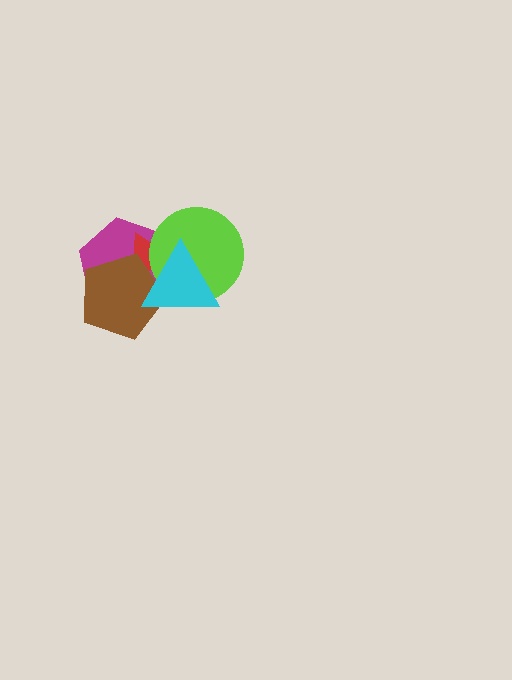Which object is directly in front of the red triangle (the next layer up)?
The brown pentagon is directly in front of the red triangle.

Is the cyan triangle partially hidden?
No, no other shape covers it.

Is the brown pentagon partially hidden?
Yes, it is partially covered by another shape.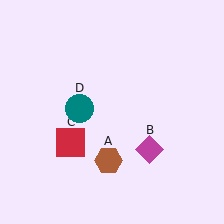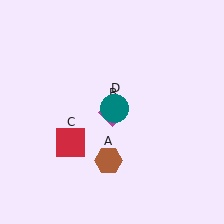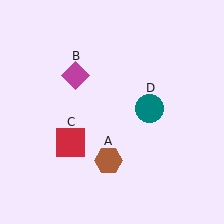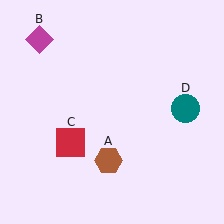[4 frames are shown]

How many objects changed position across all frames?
2 objects changed position: magenta diamond (object B), teal circle (object D).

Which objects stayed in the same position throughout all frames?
Brown hexagon (object A) and red square (object C) remained stationary.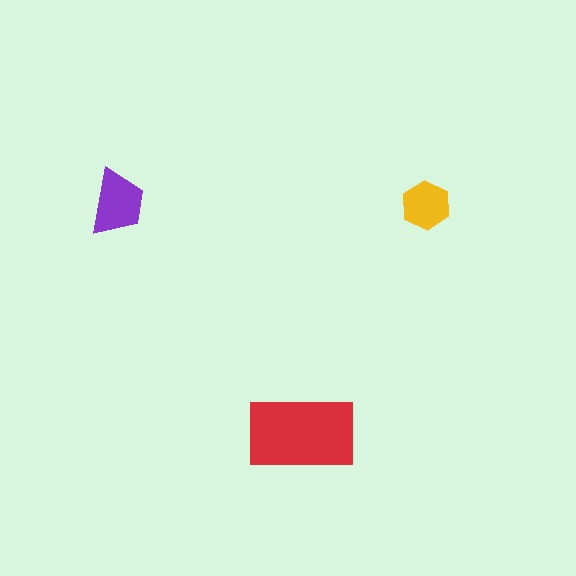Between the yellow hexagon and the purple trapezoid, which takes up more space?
The purple trapezoid.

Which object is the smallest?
The yellow hexagon.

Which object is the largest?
The red rectangle.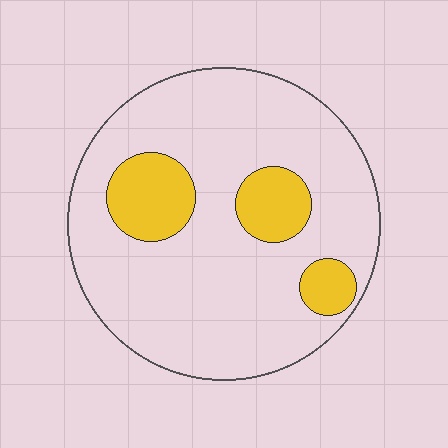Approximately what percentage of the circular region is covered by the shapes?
Approximately 20%.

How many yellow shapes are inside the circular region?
3.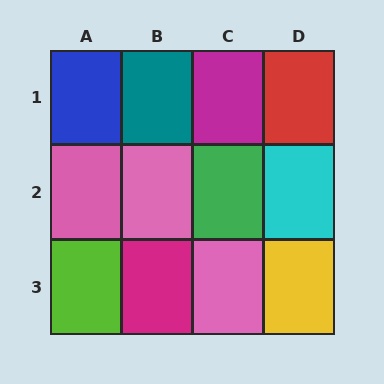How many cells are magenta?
2 cells are magenta.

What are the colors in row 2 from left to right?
Pink, pink, green, cyan.